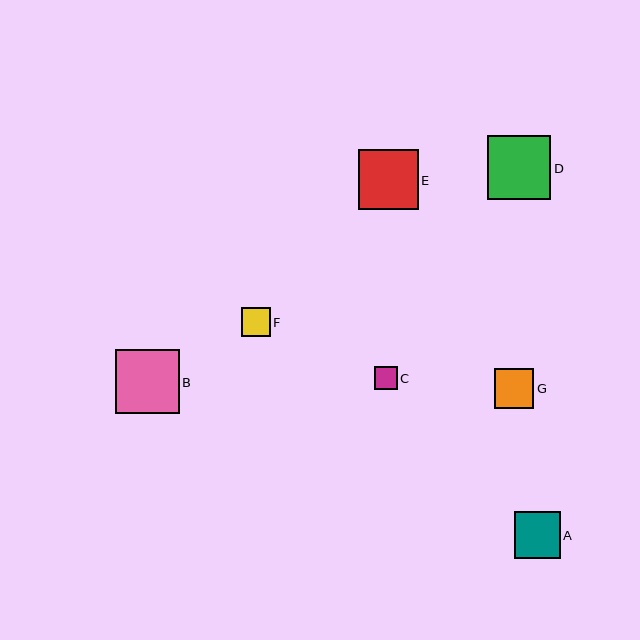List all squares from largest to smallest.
From largest to smallest: B, D, E, A, G, F, C.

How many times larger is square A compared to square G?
Square A is approximately 1.2 times the size of square G.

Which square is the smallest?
Square C is the smallest with a size of approximately 23 pixels.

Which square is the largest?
Square B is the largest with a size of approximately 64 pixels.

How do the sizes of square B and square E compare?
Square B and square E are approximately the same size.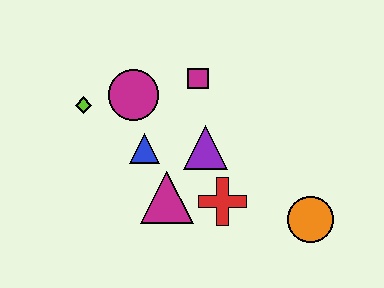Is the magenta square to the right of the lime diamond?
Yes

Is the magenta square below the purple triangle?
No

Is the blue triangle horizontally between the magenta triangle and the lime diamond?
Yes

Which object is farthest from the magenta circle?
The orange circle is farthest from the magenta circle.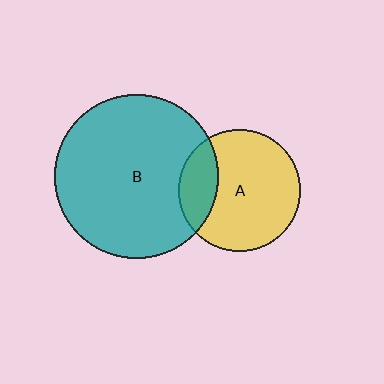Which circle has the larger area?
Circle B (teal).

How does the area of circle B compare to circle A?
Approximately 1.8 times.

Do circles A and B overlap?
Yes.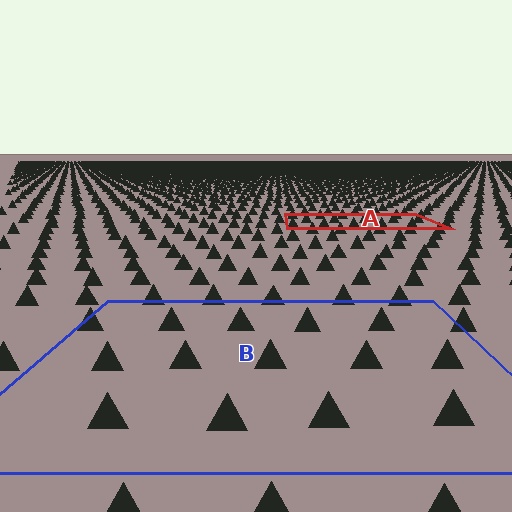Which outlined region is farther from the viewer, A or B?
Region A is farther from the viewer — the texture elements inside it appear smaller and more densely packed.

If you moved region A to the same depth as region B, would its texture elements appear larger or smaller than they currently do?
They would appear larger. At a closer depth, the same texture elements are projected at a bigger on-screen size.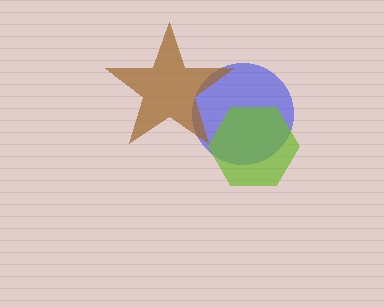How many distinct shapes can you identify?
There are 3 distinct shapes: a blue circle, a lime hexagon, a brown star.